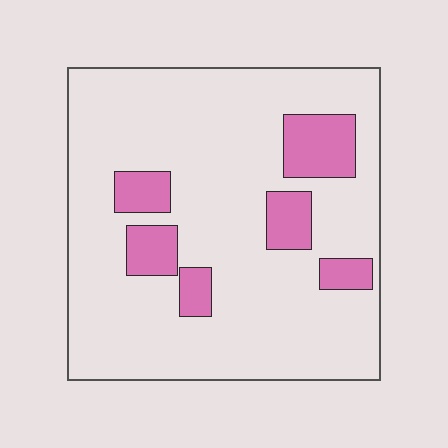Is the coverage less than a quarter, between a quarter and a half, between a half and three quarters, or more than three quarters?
Less than a quarter.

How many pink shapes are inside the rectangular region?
6.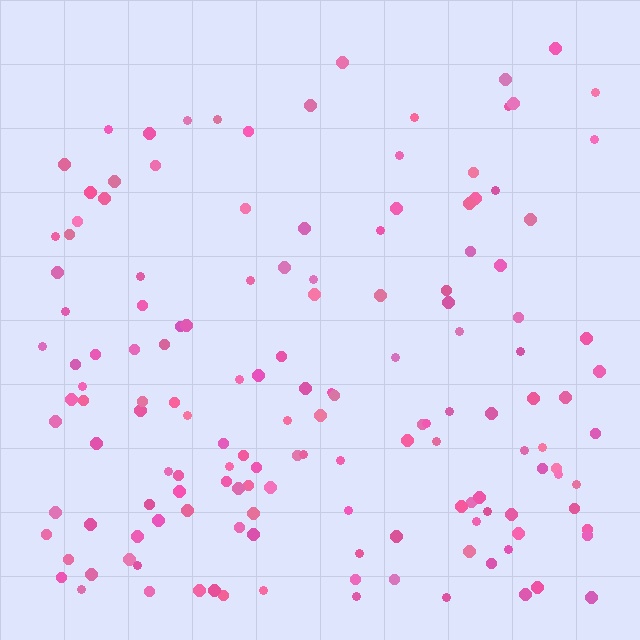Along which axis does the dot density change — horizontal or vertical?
Vertical.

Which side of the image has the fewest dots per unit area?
The top.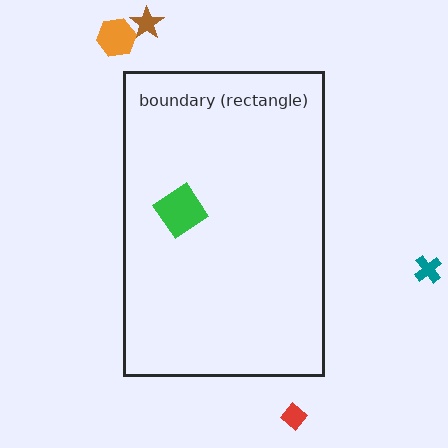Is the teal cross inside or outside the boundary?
Outside.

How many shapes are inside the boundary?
1 inside, 4 outside.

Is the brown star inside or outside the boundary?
Outside.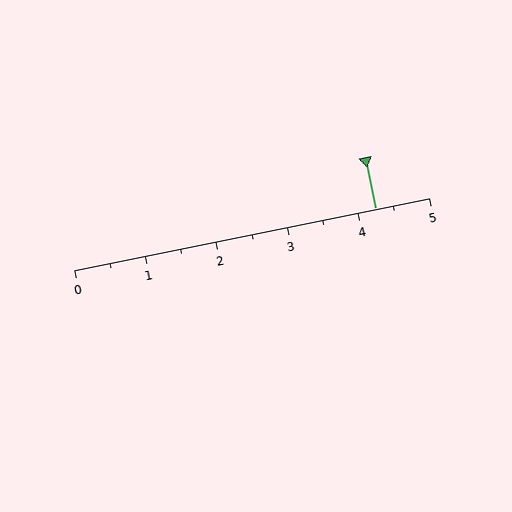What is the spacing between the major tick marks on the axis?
The major ticks are spaced 1 apart.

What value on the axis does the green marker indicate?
The marker indicates approximately 4.2.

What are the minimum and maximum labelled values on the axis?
The axis runs from 0 to 5.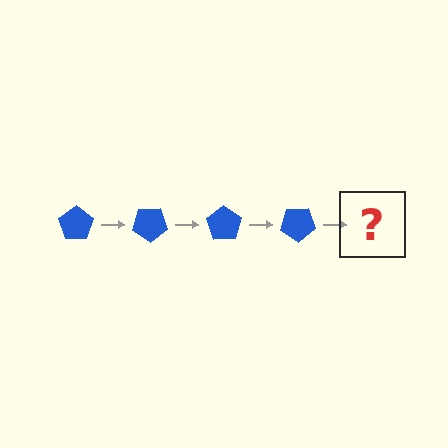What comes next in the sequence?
The next element should be a blue pentagon rotated 140 degrees.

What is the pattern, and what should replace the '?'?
The pattern is that the pentagon rotates 35 degrees each step. The '?' should be a blue pentagon rotated 140 degrees.